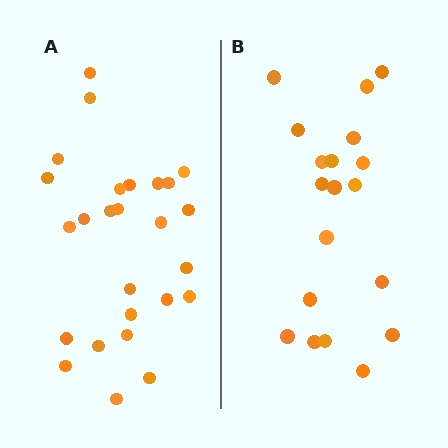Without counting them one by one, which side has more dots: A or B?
Region A (the left region) has more dots.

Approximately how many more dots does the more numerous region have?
Region A has roughly 8 or so more dots than region B.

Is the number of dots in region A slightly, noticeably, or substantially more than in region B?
Region A has noticeably more, but not dramatically so. The ratio is roughly 1.4 to 1.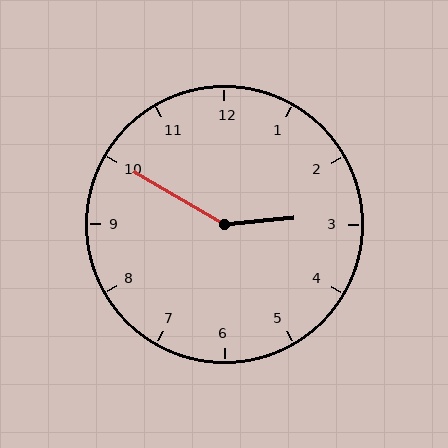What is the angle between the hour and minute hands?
Approximately 145 degrees.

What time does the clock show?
2:50.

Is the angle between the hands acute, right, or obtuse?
It is obtuse.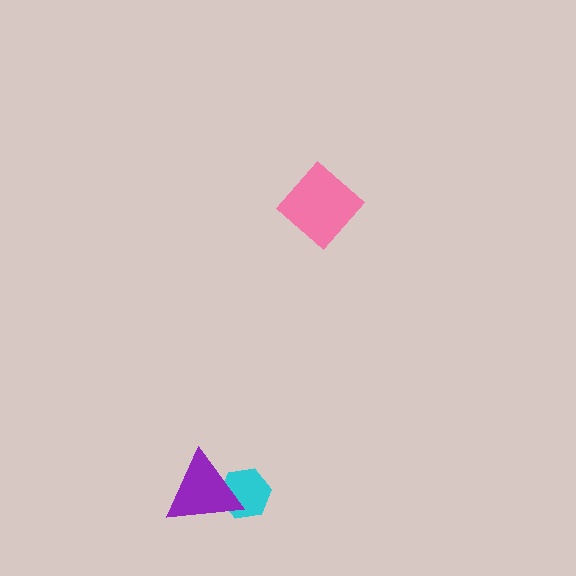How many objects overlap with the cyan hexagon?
1 object overlaps with the cyan hexagon.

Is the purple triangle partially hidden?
No, no other shape covers it.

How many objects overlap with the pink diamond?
0 objects overlap with the pink diamond.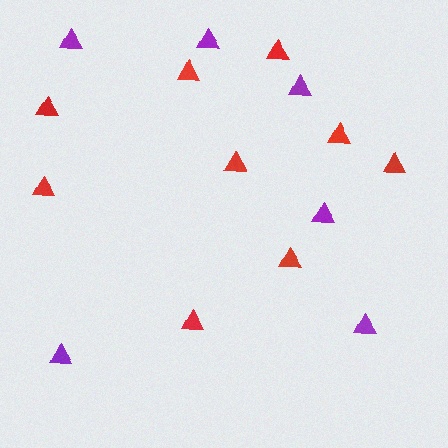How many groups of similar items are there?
There are 2 groups: one group of purple triangles (6) and one group of red triangles (9).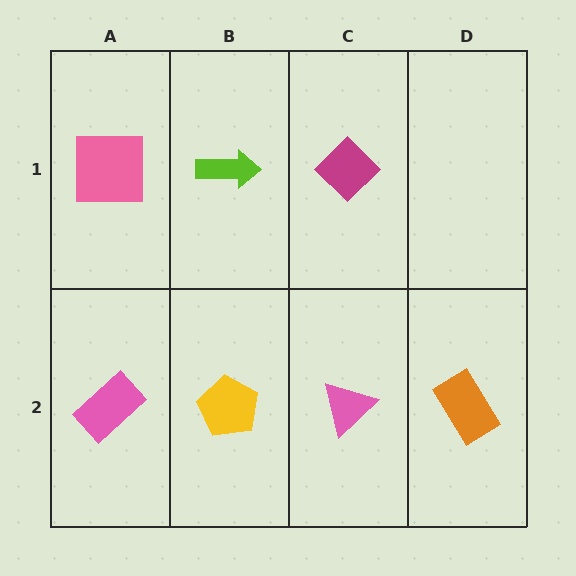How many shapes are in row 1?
3 shapes.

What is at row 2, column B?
A yellow pentagon.